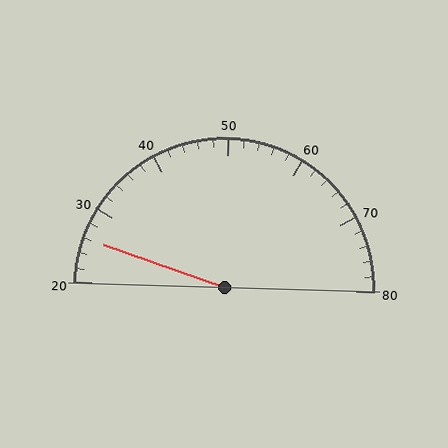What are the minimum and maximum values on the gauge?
The gauge ranges from 20 to 80.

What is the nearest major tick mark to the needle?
The nearest major tick mark is 30.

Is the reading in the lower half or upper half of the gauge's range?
The reading is in the lower half of the range (20 to 80).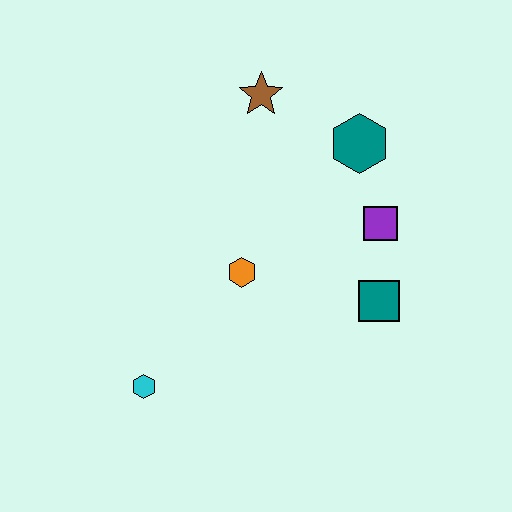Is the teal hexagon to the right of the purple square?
No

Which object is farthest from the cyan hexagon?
The teal hexagon is farthest from the cyan hexagon.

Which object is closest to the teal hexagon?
The purple square is closest to the teal hexagon.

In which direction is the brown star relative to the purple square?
The brown star is above the purple square.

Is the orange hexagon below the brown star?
Yes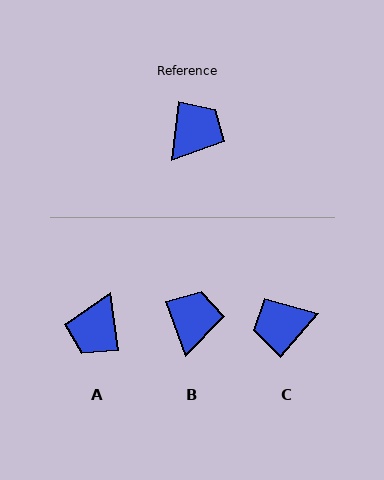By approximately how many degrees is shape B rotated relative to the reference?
Approximately 27 degrees counter-clockwise.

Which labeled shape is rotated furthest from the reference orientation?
A, about 165 degrees away.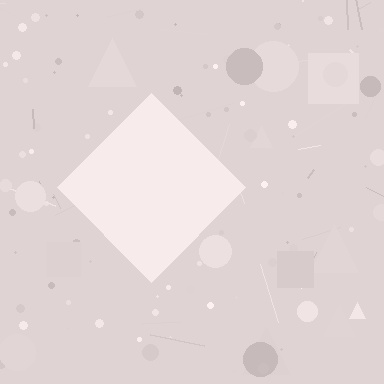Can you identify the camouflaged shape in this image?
The camouflaged shape is a diamond.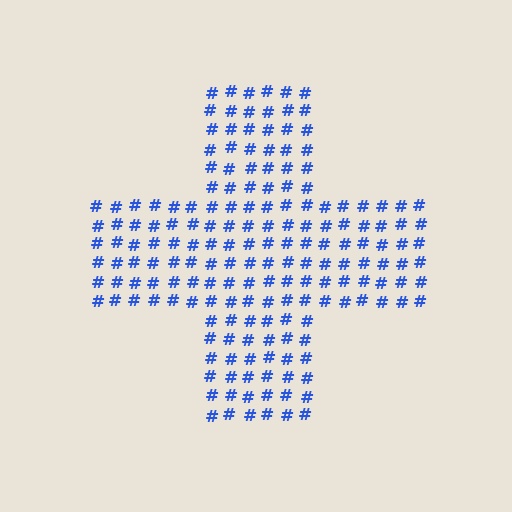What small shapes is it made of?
It is made of small hash symbols.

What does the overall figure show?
The overall figure shows a cross.